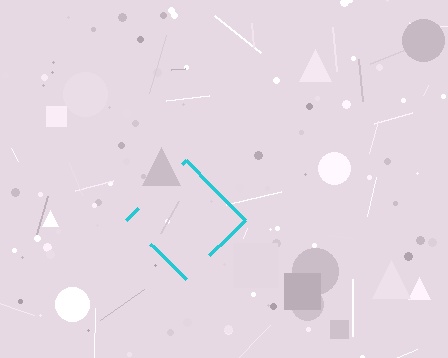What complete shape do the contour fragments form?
The contour fragments form a diamond.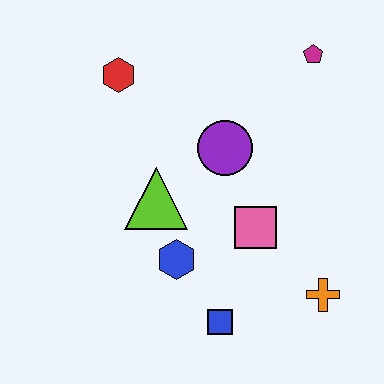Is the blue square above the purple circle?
No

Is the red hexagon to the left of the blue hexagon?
Yes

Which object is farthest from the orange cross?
The red hexagon is farthest from the orange cross.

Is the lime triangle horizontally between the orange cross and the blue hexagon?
No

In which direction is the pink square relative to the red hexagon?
The pink square is below the red hexagon.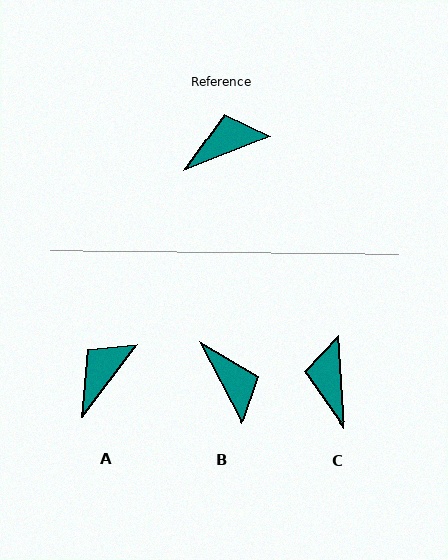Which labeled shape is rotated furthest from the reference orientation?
B, about 84 degrees away.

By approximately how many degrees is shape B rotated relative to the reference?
Approximately 84 degrees clockwise.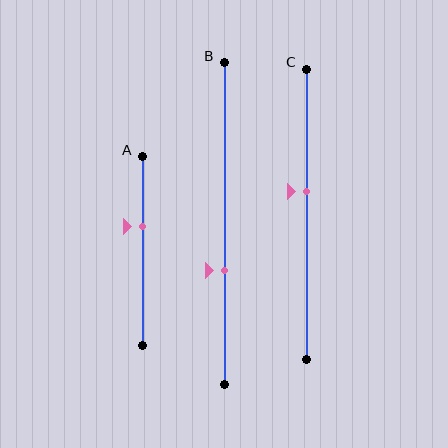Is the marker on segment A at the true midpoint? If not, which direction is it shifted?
No, the marker on segment A is shifted upward by about 13% of the segment length.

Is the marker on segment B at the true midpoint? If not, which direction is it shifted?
No, the marker on segment B is shifted downward by about 15% of the segment length.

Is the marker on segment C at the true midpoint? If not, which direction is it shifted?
No, the marker on segment C is shifted upward by about 8% of the segment length.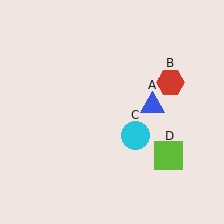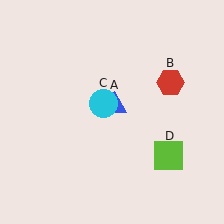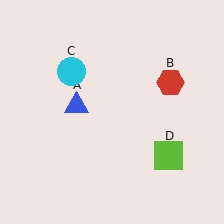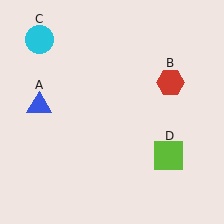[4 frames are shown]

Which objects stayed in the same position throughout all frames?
Red hexagon (object B) and lime square (object D) remained stationary.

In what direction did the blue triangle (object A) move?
The blue triangle (object A) moved left.